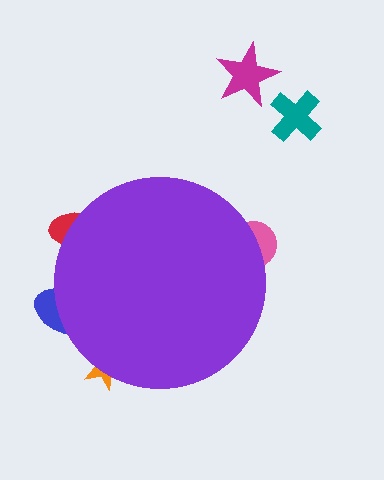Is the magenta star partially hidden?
No, the magenta star is fully visible.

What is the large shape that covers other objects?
A purple circle.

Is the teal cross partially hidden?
No, the teal cross is fully visible.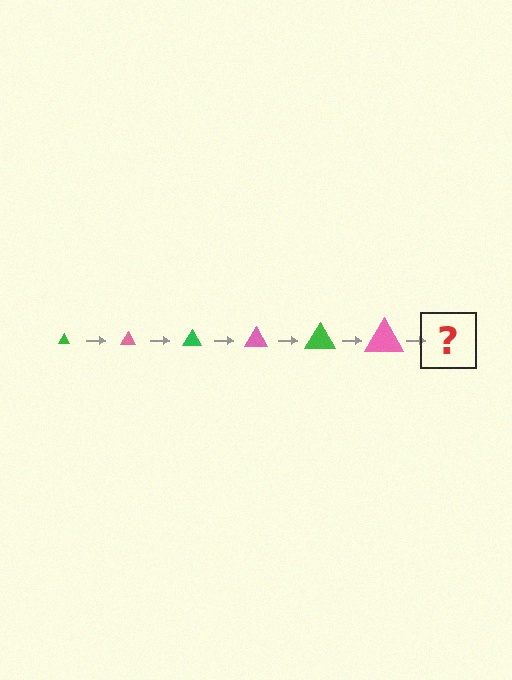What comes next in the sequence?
The next element should be a green triangle, larger than the previous one.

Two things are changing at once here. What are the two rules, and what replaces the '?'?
The two rules are that the triangle grows larger each step and the color cycles through green and pink. The '?' should be a green triangle, larger than the previous one.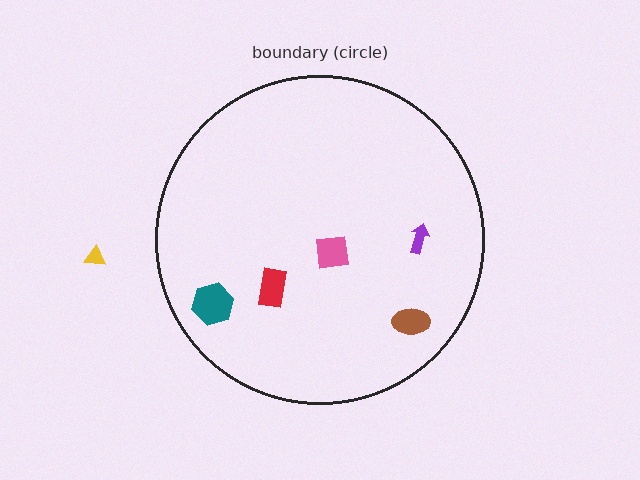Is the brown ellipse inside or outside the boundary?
Inside.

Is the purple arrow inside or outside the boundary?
Inside.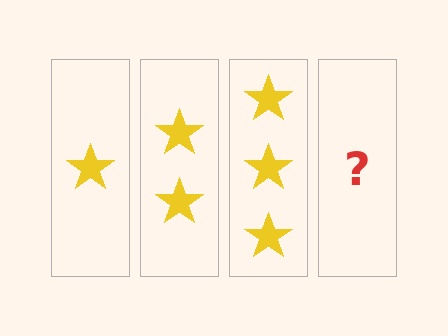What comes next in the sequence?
The next element should be 4 stars.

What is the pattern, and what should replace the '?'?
The pattern is that each step adds one more star. The '?' should be 4 stars.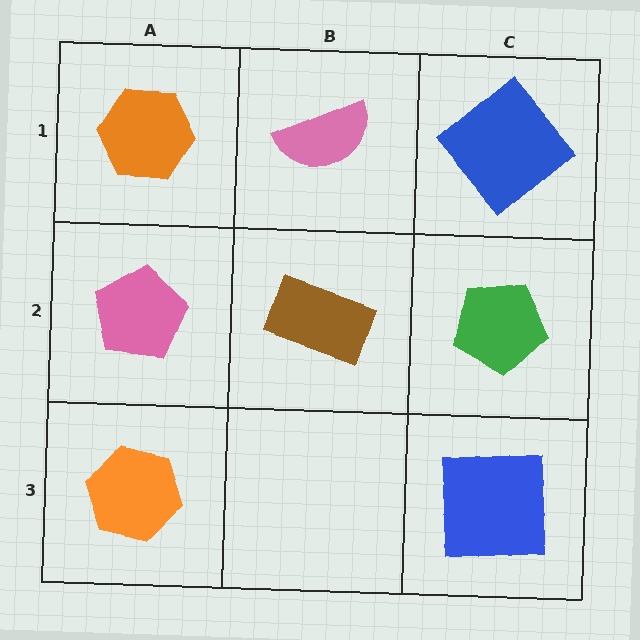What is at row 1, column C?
A blue diamond.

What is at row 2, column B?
A brown rectangle.